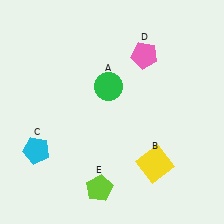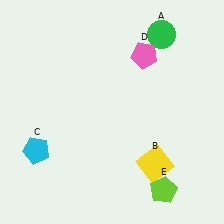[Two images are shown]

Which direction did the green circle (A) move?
The green circle (A) moved right.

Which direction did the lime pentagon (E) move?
The lime pentagon (E) moved right.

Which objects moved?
The objects that moved are: the green circle (A), the lime pentagon (E).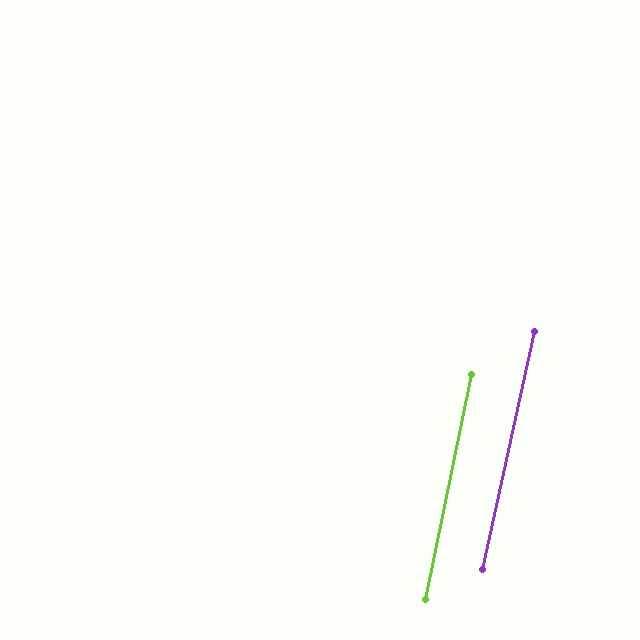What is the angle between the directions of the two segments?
Approximately 1 degree.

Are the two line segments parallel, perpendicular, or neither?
Parallel — their directions differ by only 0.9°.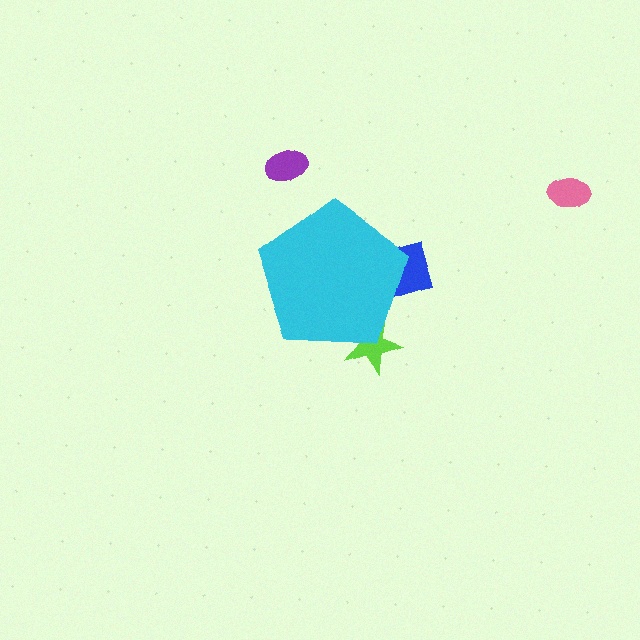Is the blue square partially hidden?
Yes, the blue square is partially hidden behind the cyan pentagon.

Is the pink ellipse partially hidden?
No, the pink ellipse is fully visible.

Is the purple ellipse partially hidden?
No, the purple ellipse is fully visible.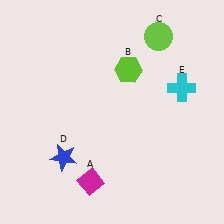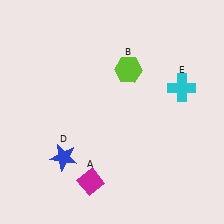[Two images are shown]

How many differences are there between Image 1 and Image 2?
There is 1 difference between the two images.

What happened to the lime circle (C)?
The lime circle (C) was removed in Image 2. It was in the top-right area of Image 1.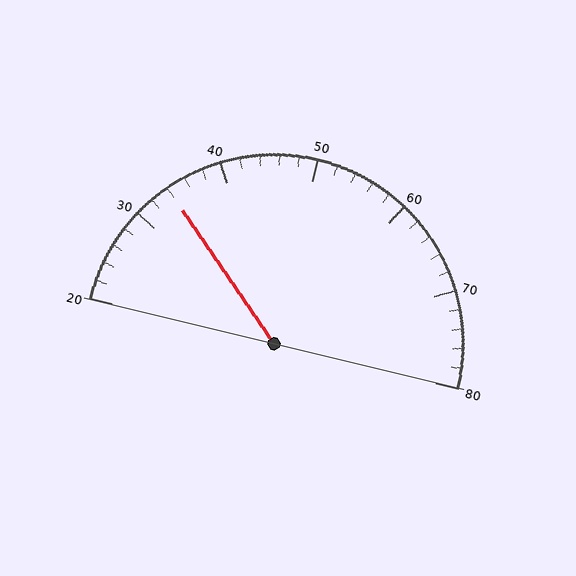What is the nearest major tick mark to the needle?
The nearest major tick mark is 30.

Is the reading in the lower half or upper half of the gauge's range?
The reading is in the lower half of the range (20 to 80).